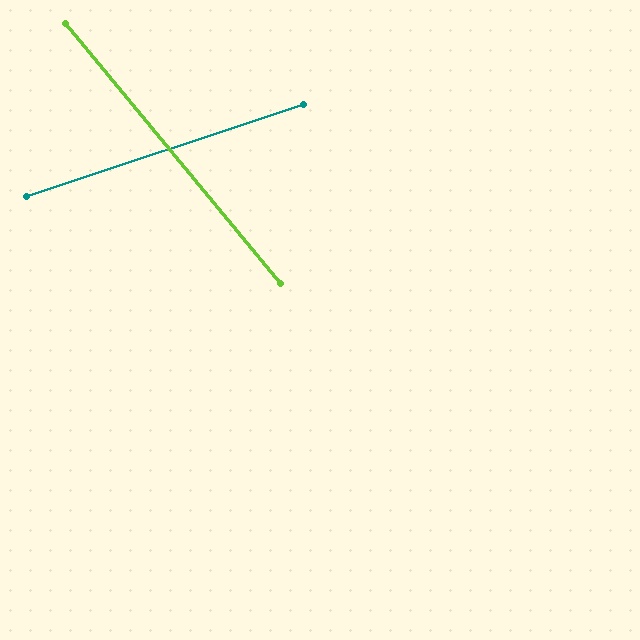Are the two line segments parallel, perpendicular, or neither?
Neither parallel nor perpendicular — they differ by about 69°.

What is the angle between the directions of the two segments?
Approximately 69 degrees.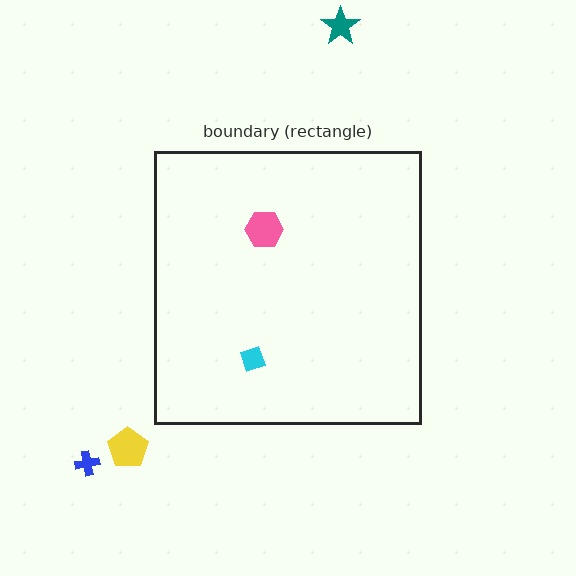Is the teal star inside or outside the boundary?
Outside.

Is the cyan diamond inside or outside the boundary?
Inside.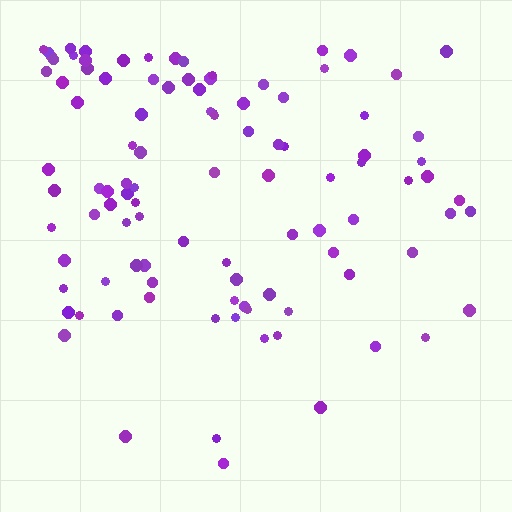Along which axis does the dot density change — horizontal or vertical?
Vertical.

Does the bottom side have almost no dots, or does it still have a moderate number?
Still a moderate number, just noticeably fewer than the top.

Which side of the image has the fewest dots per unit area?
The bottom.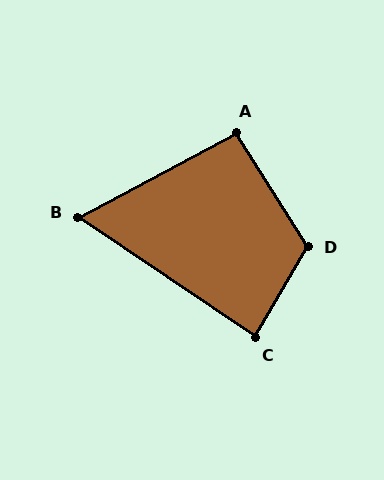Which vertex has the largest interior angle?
D, at approximately 118 degrees.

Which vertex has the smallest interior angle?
B, at approximately 62 degrees.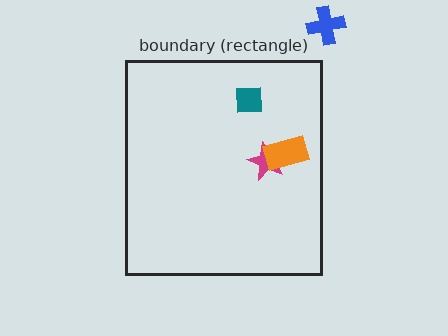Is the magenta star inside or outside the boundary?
Inside.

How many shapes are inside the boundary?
3 inside, 1 outside.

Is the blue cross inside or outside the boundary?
Outside.